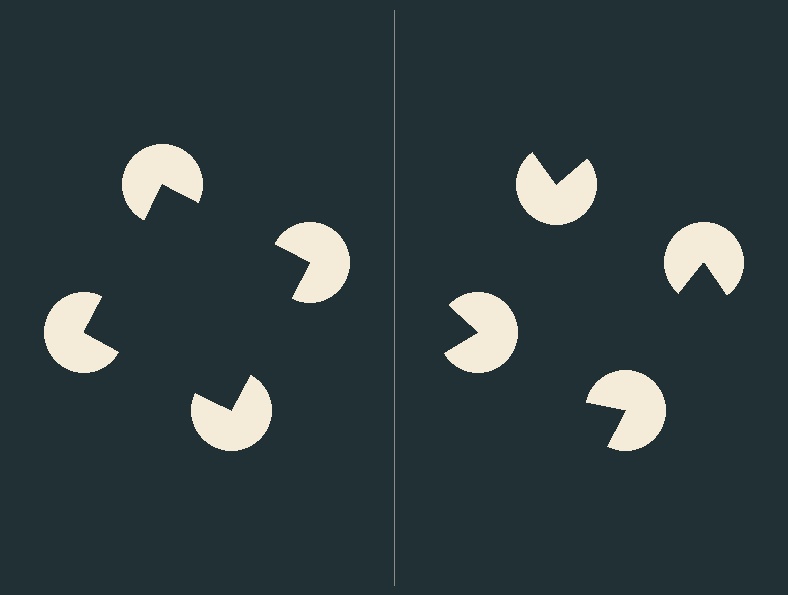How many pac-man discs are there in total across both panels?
8 — 4 on each side.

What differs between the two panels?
The pac-man discs are positioned identically on both sides; only the wedge orientations differ. On the left they align to a square; on the right they are misaligned.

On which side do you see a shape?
An illusory square appears on the left side. On the right side the wedge cuts are rotated, so no coherent shape forms.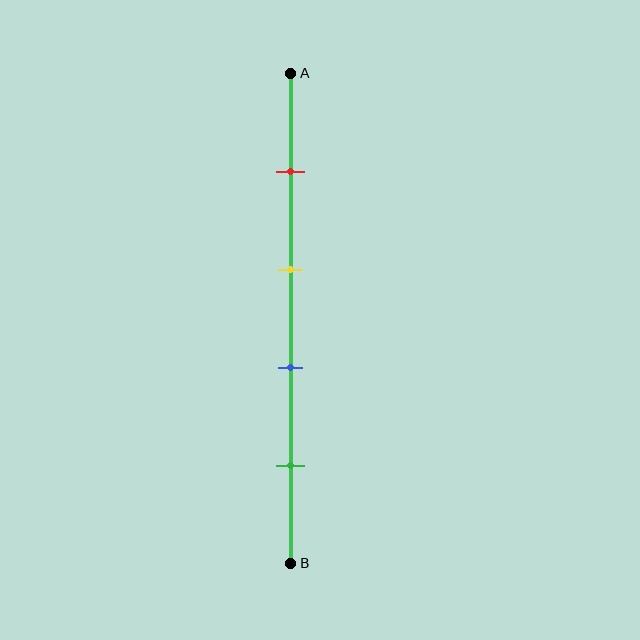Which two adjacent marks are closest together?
The yellow and blue marks are the closest adjacent pair.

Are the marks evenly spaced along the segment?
Yes, the marks are approximately evenly spaced.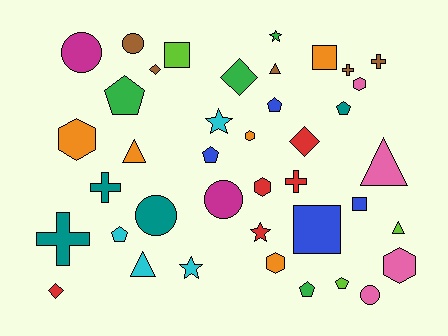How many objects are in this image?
There are 40 objects.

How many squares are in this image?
There are 4 squares.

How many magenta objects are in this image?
There are 2 magenta objects.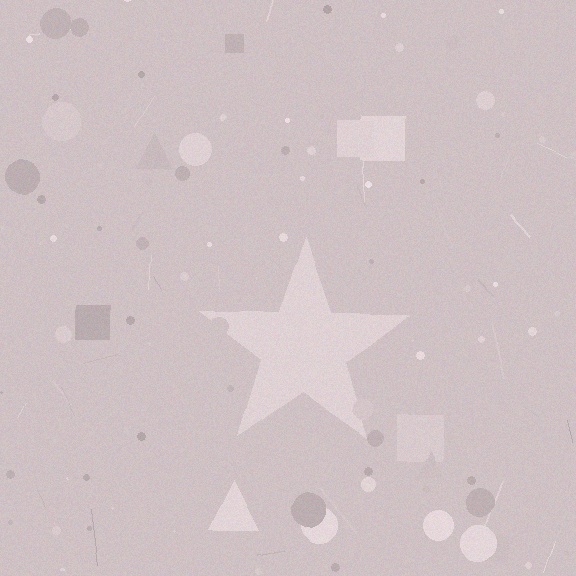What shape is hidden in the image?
A star is hidden in the image.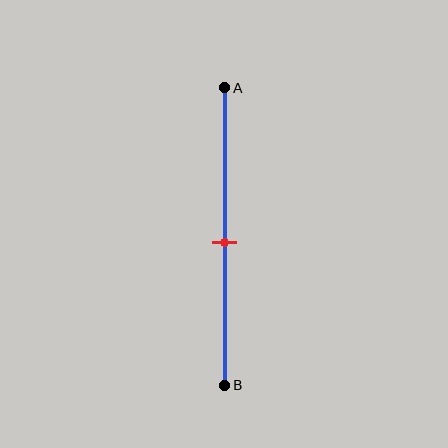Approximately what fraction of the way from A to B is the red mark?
The red mark is approximately 50% of the way from A to B.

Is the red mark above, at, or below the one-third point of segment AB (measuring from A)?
The red mark is below the one-third point of segment AB.